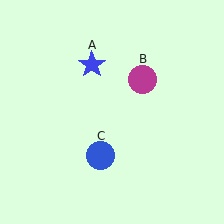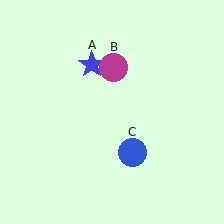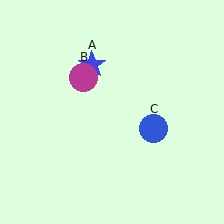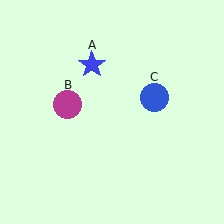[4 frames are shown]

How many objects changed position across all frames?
2 objects changed position: magenta circle (object B), blue circle (object C).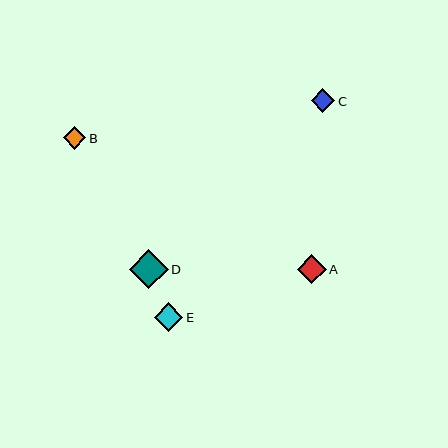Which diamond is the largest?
Diamond D is the largest with a size of approximately 39 pixels.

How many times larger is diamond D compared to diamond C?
Diamond D is approximately 1.7 times the size of diamond C.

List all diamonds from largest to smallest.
From largest to smallest: D, A, E, C, B.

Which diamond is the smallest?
Diamond B is the smallest with a size of approximately 22 pixels.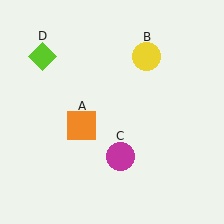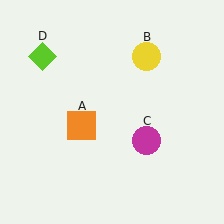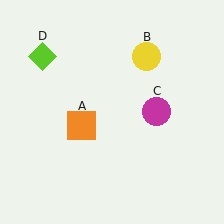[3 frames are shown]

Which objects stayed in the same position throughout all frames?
Orange square (object A) and yellow circle (object B) and lime diamond (object D) remained stationary.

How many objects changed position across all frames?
1 object changed position: magenta circle (object C).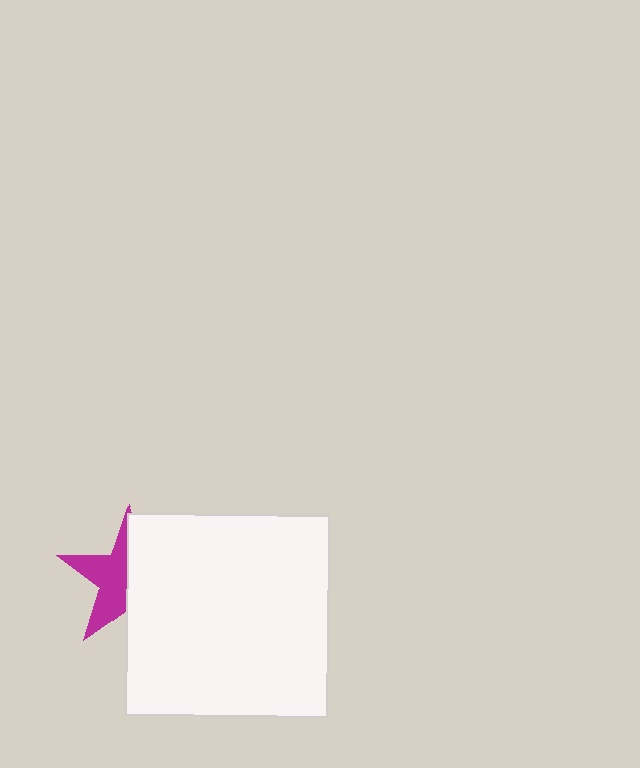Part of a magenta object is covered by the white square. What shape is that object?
It is a star.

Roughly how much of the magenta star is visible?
About half of it is visible (roughly 48%).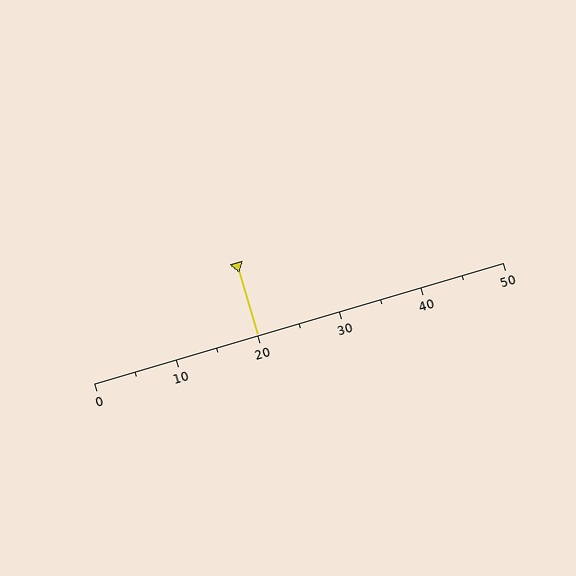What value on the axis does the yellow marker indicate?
The marker indicates approximately 20.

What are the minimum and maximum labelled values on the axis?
The axis runs from 0 to 50.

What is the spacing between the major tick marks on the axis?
The major ticks are spaced 10 apart.